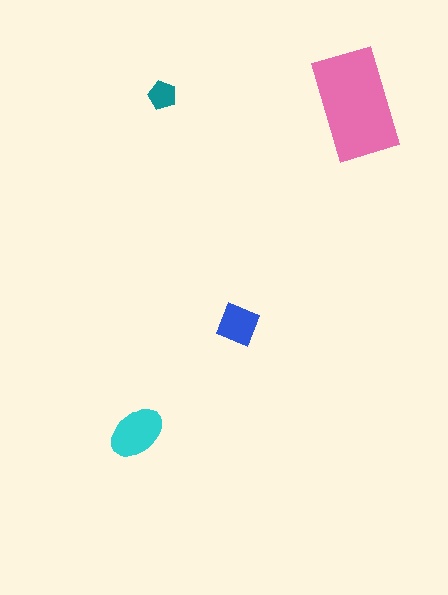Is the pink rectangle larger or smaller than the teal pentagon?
Larger.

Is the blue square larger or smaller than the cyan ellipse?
Smaller.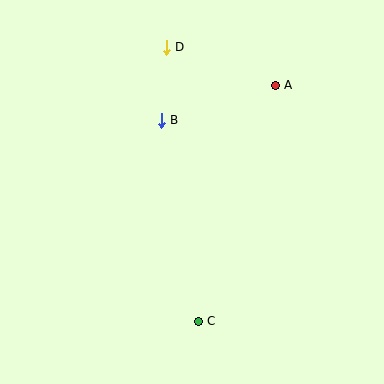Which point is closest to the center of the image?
Point B at (161, 120) is closest to the center.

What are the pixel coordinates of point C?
Point C is at (198, 321).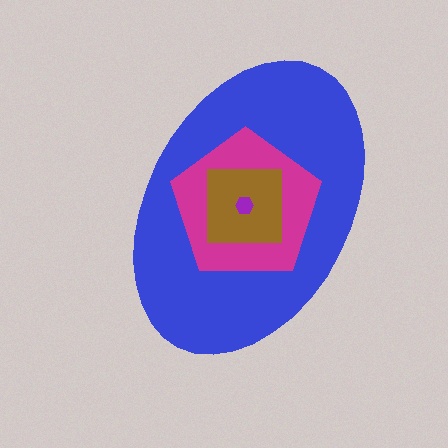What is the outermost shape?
The blue ellipse.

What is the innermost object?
The purple hexagon.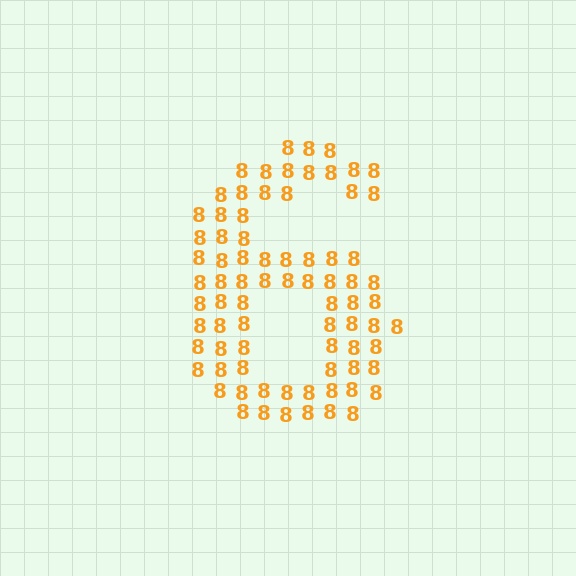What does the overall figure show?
The overall figure shows the digit 6.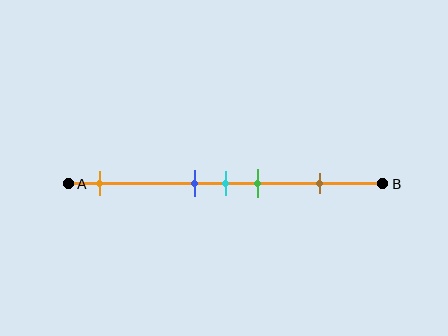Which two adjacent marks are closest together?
The blue and cyan marks are the closest adjacent pair.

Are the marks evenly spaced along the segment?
No, the marks are not evenly spaced.